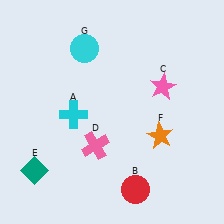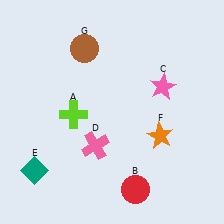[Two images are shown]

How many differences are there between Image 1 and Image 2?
There are 2 differences between the two images.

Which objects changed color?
A changed from cyan to lime. G changed from cyan to brown.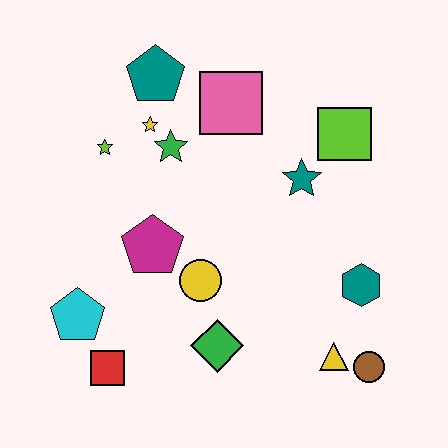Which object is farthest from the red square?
The lime square is farthest from the red square.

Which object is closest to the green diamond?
The yellow circle is closest to the green diamond.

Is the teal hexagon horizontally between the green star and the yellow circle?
No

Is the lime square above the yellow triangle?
Yes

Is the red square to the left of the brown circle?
Yes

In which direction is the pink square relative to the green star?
The pink square is to the right of the green star.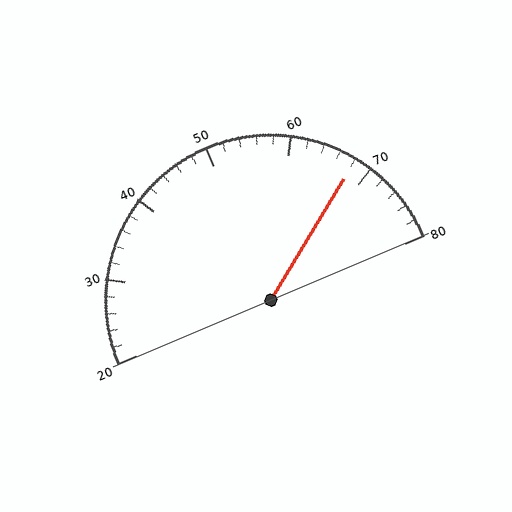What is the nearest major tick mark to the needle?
The nearest major tick mark is 70.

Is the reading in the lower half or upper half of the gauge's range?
The reading is in the upper half of the range (20 to 80).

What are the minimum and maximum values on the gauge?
The gauge ranges from 20 to 80.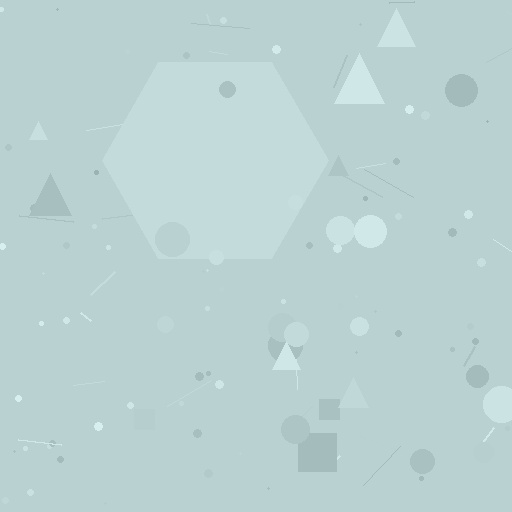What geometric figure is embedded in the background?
A hexagon is embedded in the background.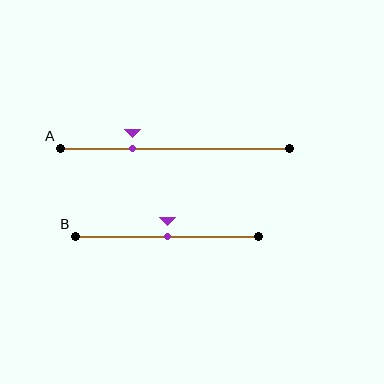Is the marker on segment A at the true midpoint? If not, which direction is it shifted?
No, the marker on segment A is shifted to the left by about 18% of the segment length.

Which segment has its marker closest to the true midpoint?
Segment B has its marker closest to the true midpoint.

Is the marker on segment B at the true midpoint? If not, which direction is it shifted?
Yes, the marker on segment B is at the true midpoint.